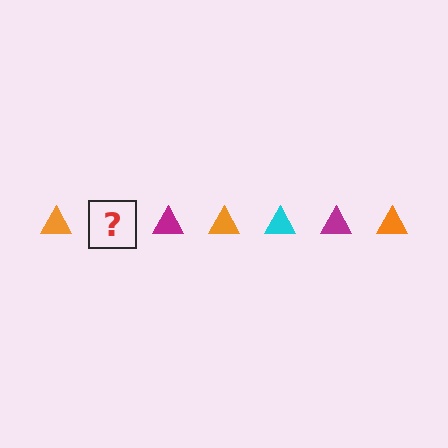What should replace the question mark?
The question mark should be replaced with a cyan triangle.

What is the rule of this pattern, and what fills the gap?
The rule is that the pattern cycles through orange, cyan, magenta triangles. The gap should be filled with a cyan triangle.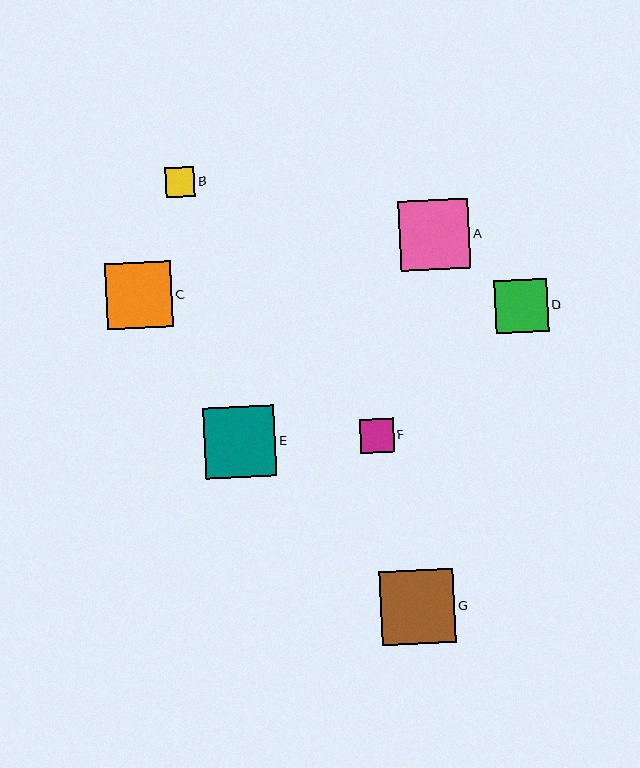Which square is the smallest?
Square B is the smallest with a size of approximately 30 pixels.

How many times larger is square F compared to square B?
Square F is approximately 1.1 times the size of square B.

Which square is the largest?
Square G is the largest with a size of approximately 74 pixels.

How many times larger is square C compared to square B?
Square C is approximately 2.2 times the size of square B.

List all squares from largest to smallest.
From largest to smallest: G, E, A, C, D, F, B.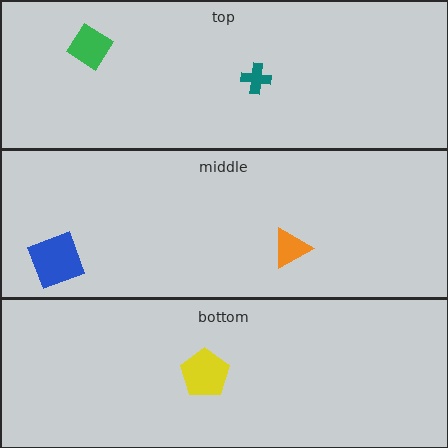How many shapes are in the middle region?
2.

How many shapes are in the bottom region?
1.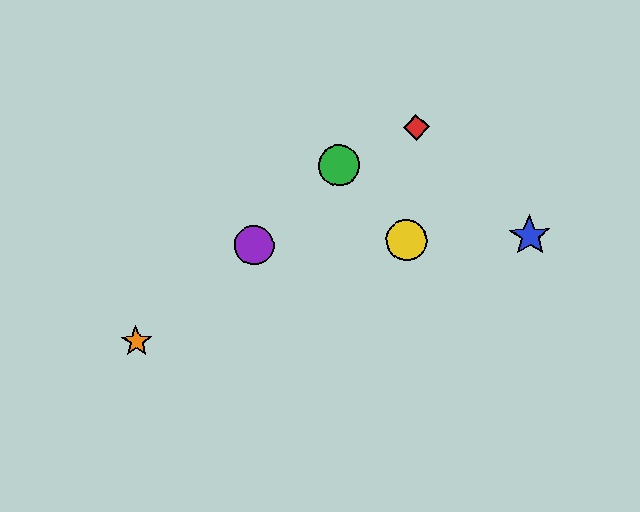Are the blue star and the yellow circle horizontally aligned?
Yes, both are at y≈236.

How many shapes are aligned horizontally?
3 shapes (the blue star, the yellow circle, the purple circle) are aligned horizontally.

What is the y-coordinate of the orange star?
The orange star is at y≈342.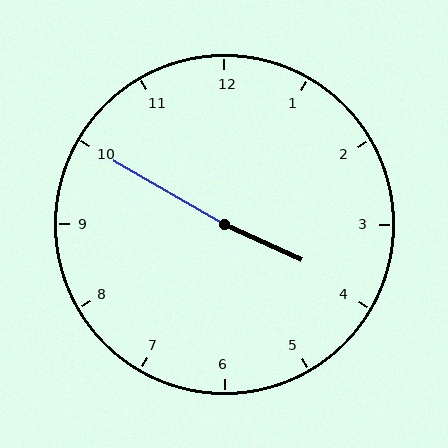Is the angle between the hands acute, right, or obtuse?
It is obtuse.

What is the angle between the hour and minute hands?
Approximately 175 degrees.